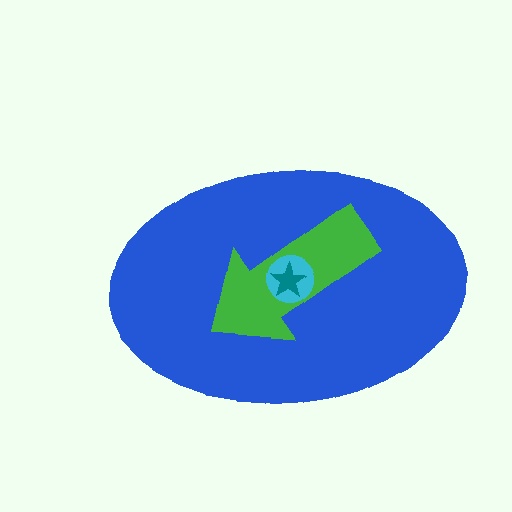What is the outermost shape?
The blue ellipse.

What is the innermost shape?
The teal star.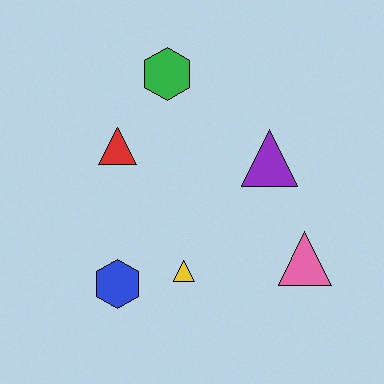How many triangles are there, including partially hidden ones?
There are 4 triangles.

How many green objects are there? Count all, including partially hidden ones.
There is 1 green object.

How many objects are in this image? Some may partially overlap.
There are 6 objects.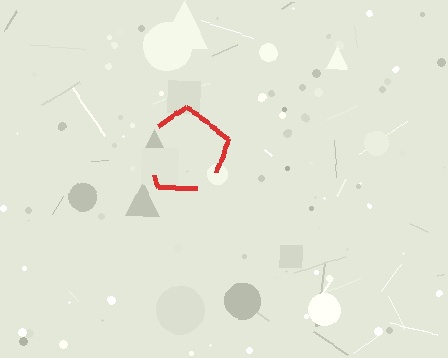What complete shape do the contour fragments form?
The contour fragments form a pentagon.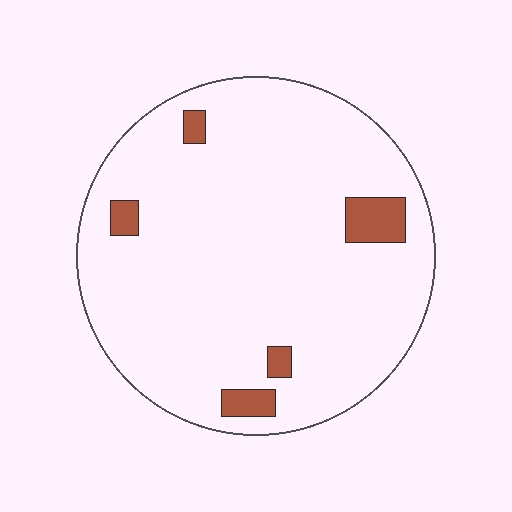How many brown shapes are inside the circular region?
5.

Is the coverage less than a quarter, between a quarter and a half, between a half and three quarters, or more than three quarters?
Less than a quarter.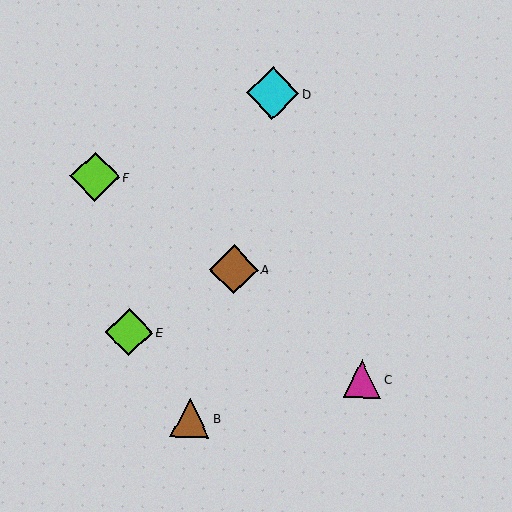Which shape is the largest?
The cyan diamond (labeled D) is the largest.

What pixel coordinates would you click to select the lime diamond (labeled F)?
Click at (95, 177) to select the lime diamond F.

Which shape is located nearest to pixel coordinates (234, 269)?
The brown diamond (labeled A) at (234, 269) is nearest to that location.